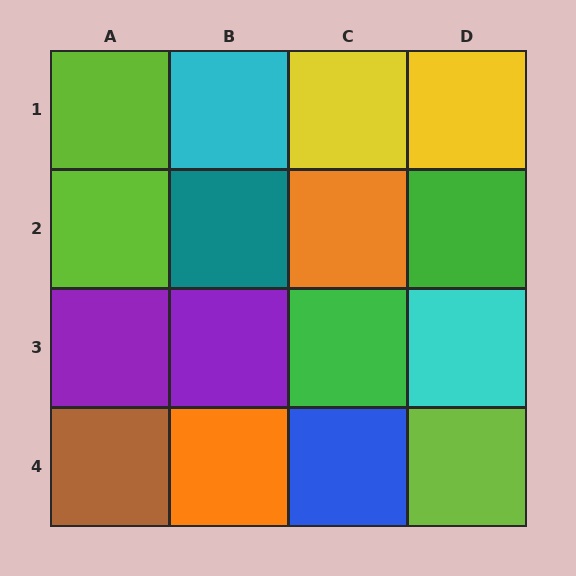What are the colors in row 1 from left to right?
Lime, cyan, yellow, yellow.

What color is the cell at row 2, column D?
Green.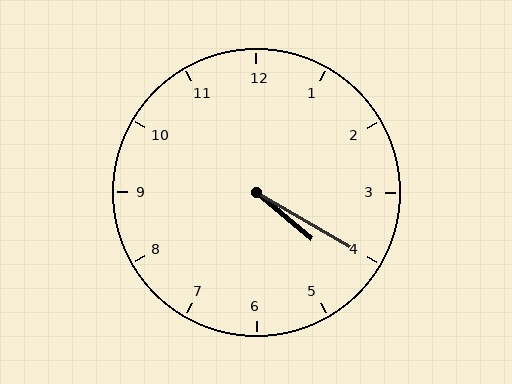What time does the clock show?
4:20.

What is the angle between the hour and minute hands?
Approximately 10 degrees.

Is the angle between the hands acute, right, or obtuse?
It is acute.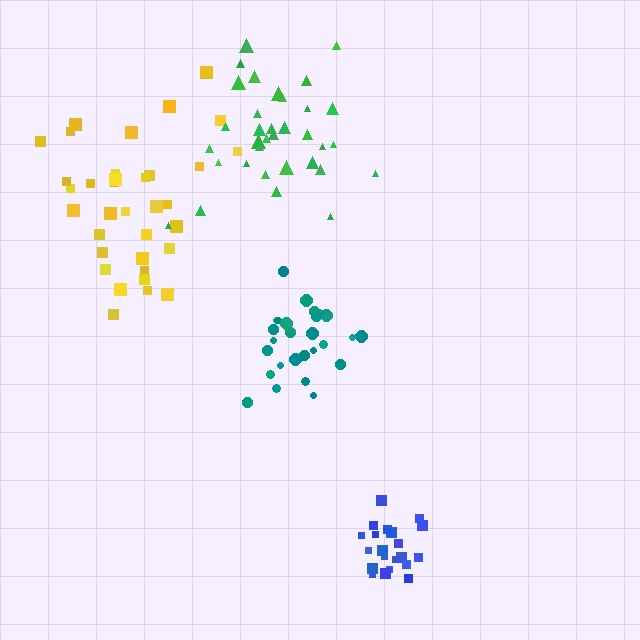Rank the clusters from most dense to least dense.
blue, teal, green, yellow.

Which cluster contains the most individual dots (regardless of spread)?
Yellow (35).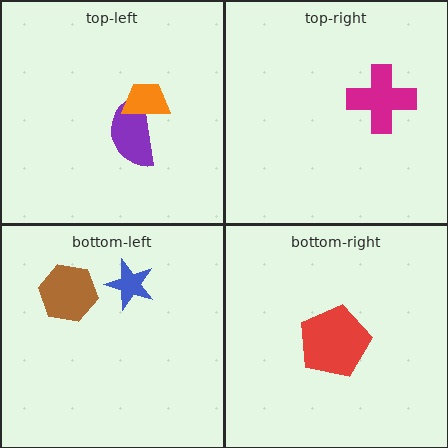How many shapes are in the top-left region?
2.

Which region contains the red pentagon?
The bottom-right region.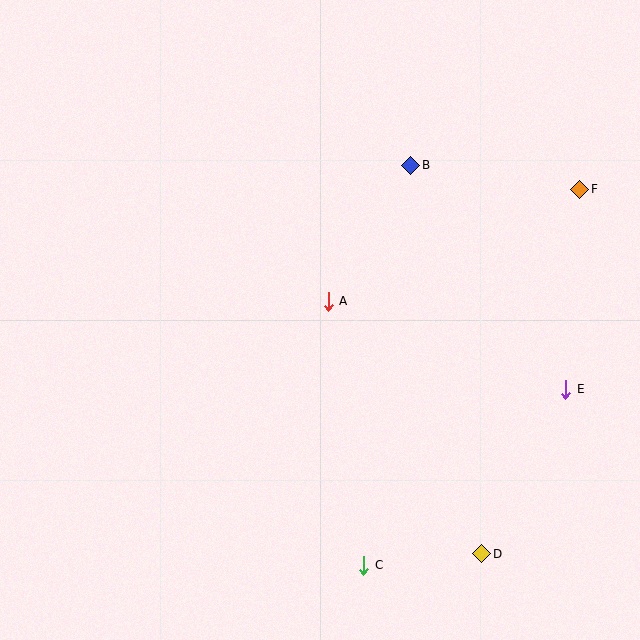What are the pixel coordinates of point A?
Point A is at (328, 301).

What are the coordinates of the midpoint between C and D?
The midpoint between C and D is at (423, 560).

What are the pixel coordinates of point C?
Point C is at (364, 565).